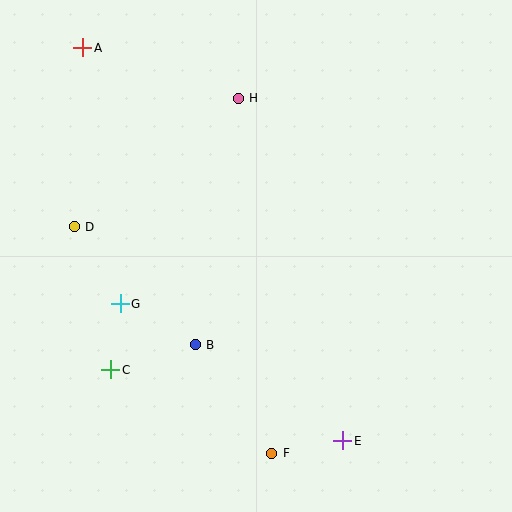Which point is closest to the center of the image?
Point B at (195, 345) is closest to the center.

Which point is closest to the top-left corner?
Point A is closest to the top-left corner.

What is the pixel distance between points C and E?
The distance between C and E is 243 pixels.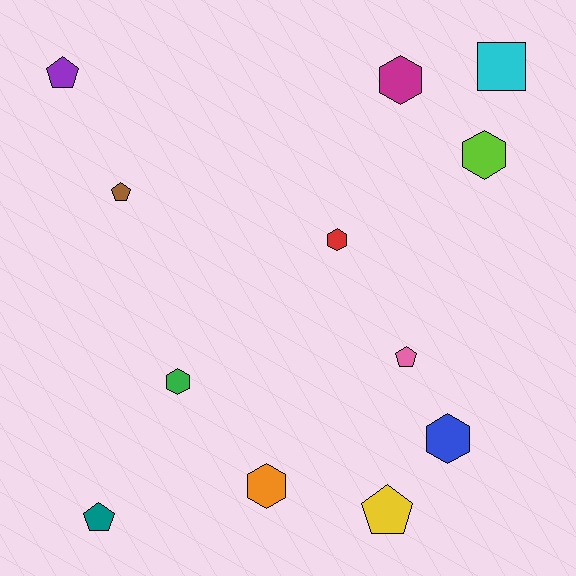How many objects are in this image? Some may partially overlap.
There are 12 objects.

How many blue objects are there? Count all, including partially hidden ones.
There is 1 blue object.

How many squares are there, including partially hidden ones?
There is 1 square.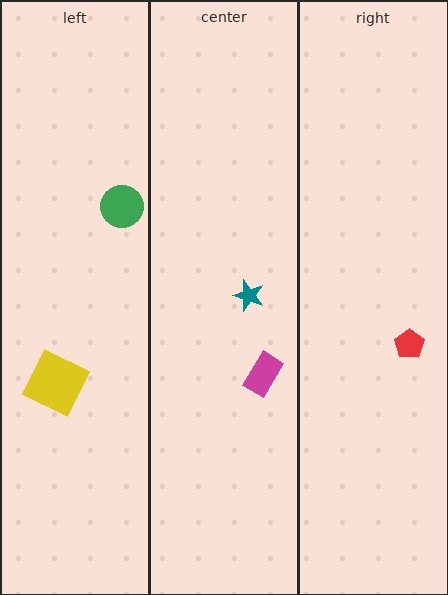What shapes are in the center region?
The teal star, the magenta rectangle.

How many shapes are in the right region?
1.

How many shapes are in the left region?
2.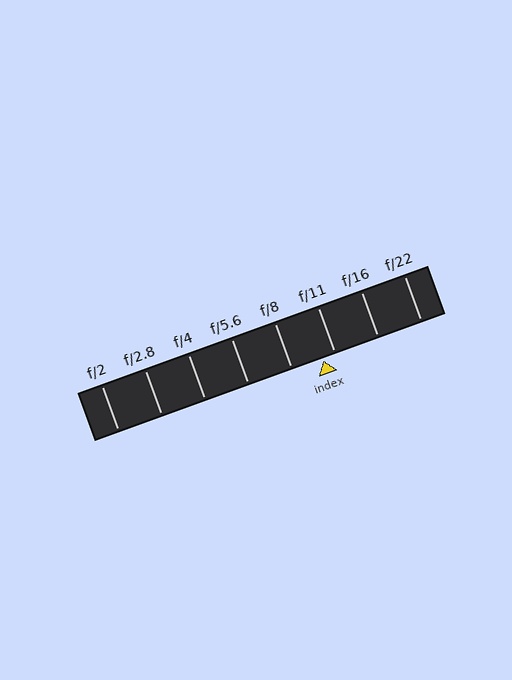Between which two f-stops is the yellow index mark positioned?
The index mark is between f/8 and f/11.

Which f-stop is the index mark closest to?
The index mark is closest to f/11.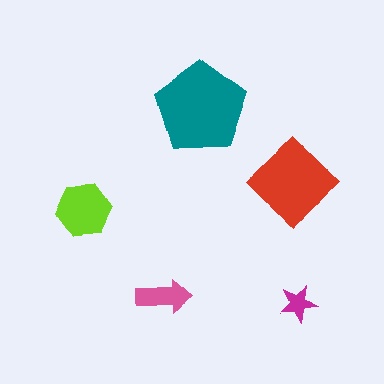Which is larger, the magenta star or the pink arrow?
The pink arrow.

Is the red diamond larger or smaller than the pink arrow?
Larger.